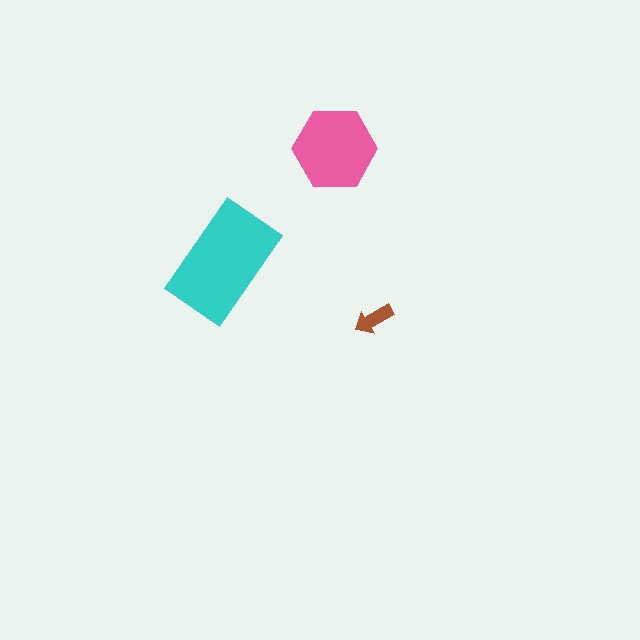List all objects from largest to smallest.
The cyan rectangle, the pink hexagon, the brown arrow.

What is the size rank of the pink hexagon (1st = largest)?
2nd.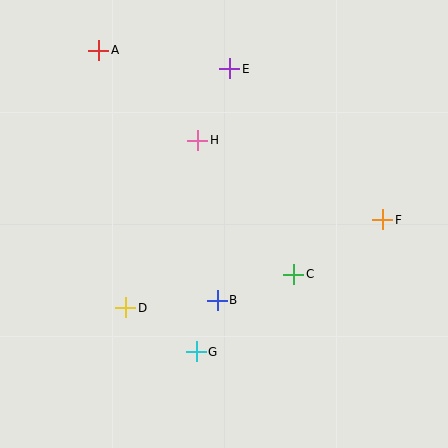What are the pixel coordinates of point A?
Point A is at (99, 50).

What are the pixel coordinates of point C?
Point C is at (294, 274).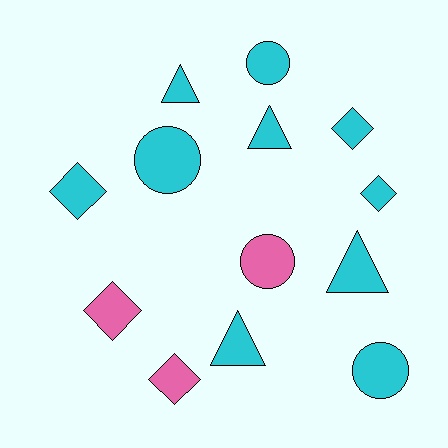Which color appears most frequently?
Cyan, with 10 objects.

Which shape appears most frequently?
Diamond, with 5 objects.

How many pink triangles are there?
There are no pink triangles.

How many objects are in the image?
There are 13 objects.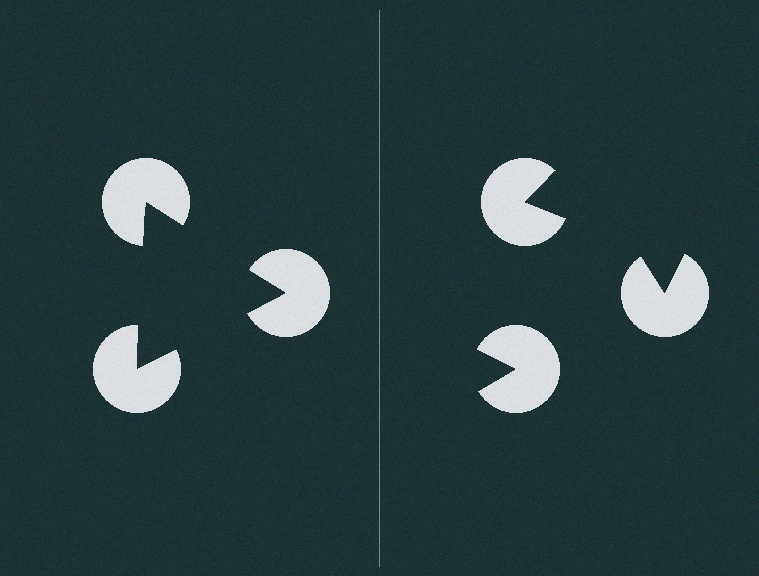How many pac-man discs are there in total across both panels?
6 — 3 on each side.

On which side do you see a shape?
An illusory triangle appears on the left side. On the right side the wedge cuts are rotated, so no coherent shape forms.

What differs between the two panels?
The pac-man discs are positioned identically on both sides; only the wedge orientations differ. On the left they align to a triangle; on the right they are misaligned.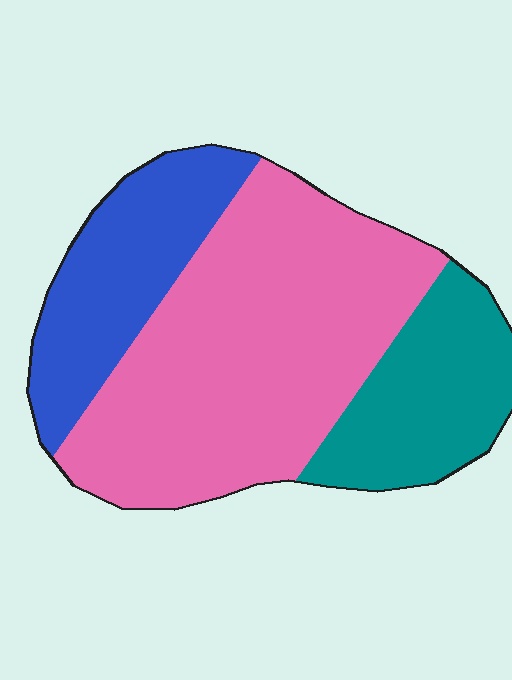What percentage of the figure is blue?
Blue covers roughly 25% of the figure.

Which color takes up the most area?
Pink, at roughly 55%.